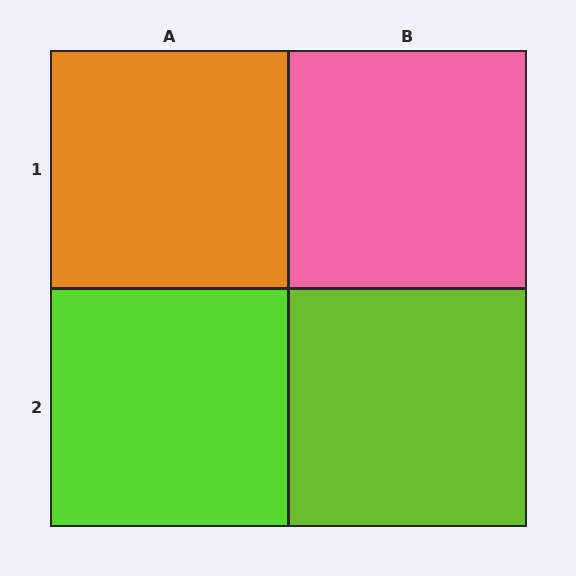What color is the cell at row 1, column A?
Orange.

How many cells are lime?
2 cells are lime.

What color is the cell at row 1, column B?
Pink.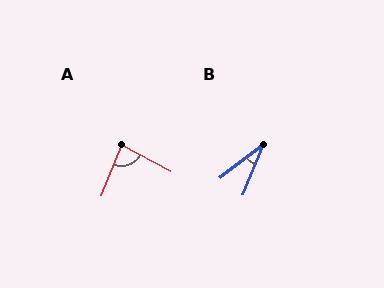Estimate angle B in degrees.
Approximately 30 degrees.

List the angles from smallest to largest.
B (30°), A (83°).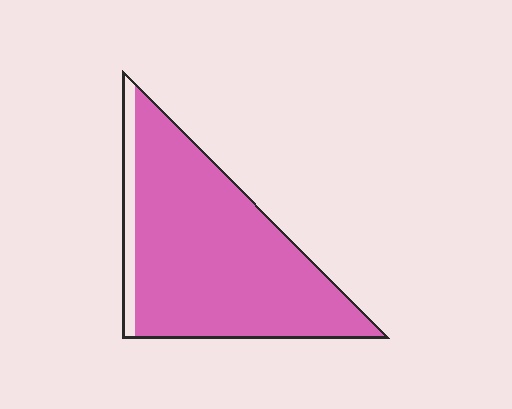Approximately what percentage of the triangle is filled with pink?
Approximately 90%.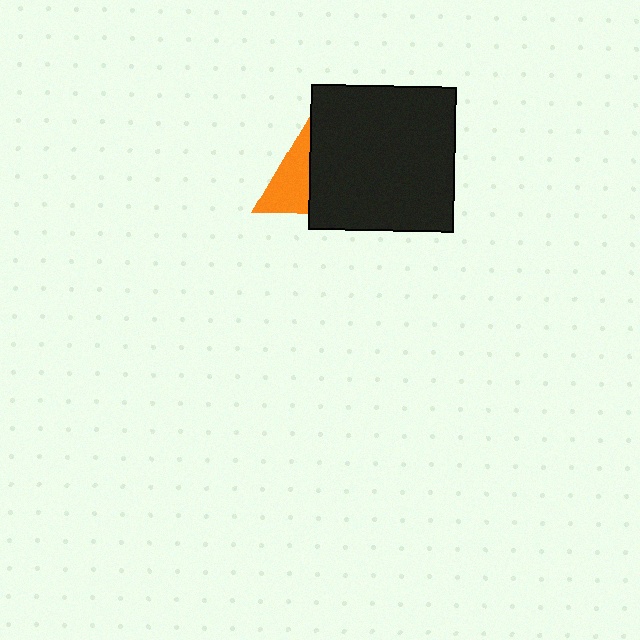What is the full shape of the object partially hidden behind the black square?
The partially hidden object is an orange triangle.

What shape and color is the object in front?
The object in front is a black square.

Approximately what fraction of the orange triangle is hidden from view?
Roughly 64% of the orange triangle is hidden behind the black square.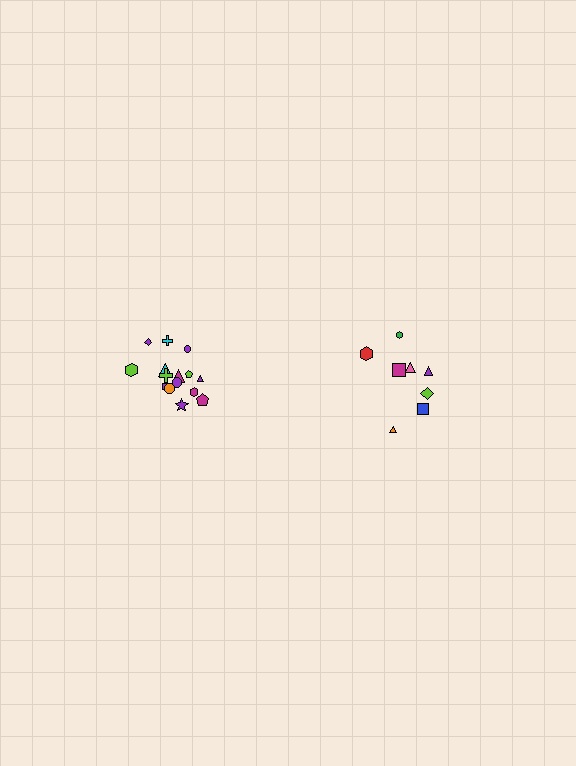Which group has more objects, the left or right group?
The left group.